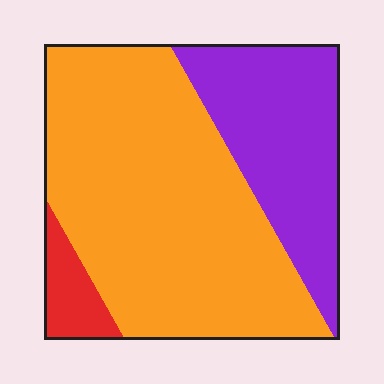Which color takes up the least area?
Red, at roughly 5%.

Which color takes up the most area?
Orange, at roughly 65%.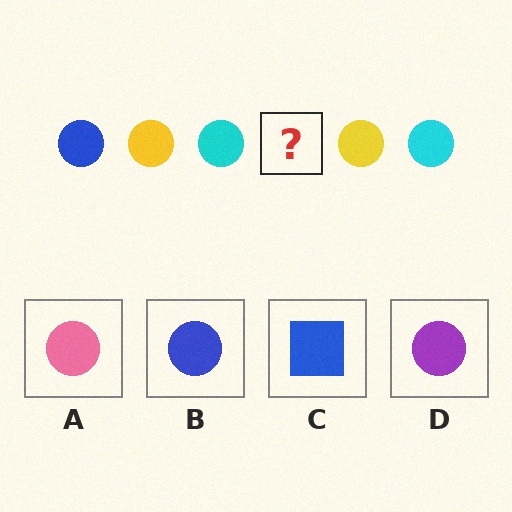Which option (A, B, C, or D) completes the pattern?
B.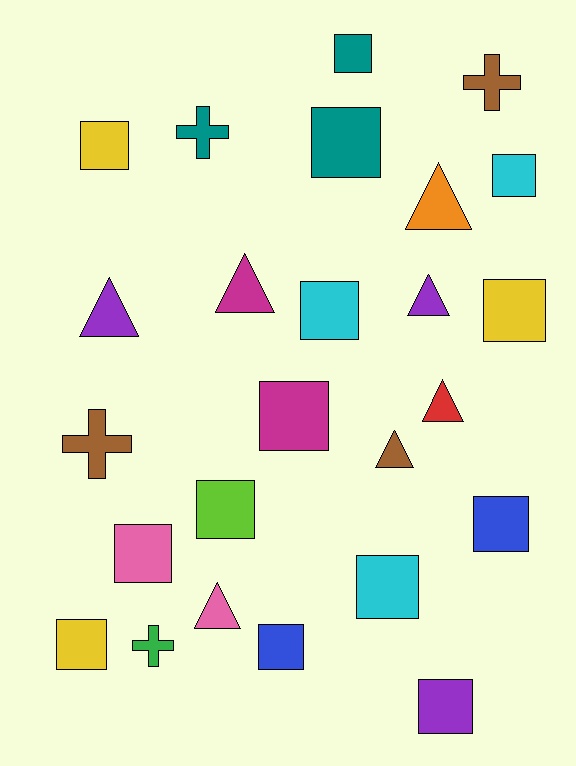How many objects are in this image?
There are 25 objects.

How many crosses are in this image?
There are 4 crosses.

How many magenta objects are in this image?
There are 2 magenta objects.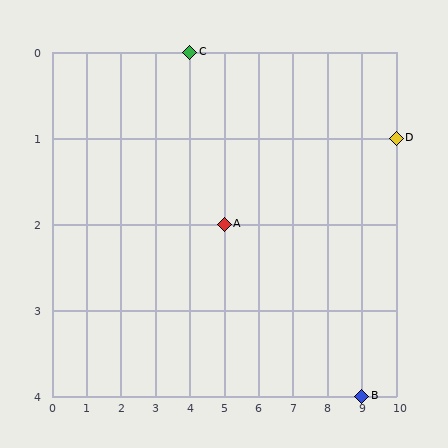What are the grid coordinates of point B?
Point B is at grid coordinates (9, 4).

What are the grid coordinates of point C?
Point C is at grid coordinates (4, 0).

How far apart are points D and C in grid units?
Points D and C are 6 columns and 1 row apart (about 6.1 grid units diagonally).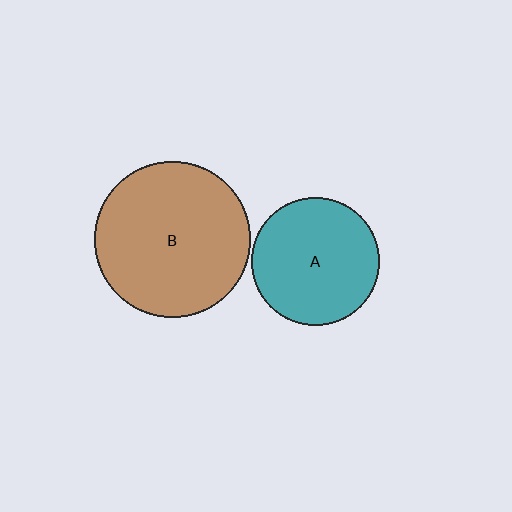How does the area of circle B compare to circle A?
Approximately 1.5 times.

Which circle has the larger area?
Circle B (brown).